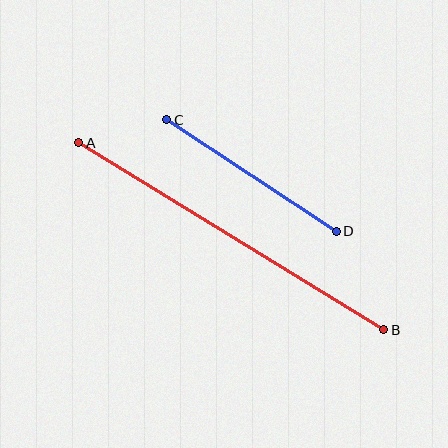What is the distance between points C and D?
The distance is approximately 203 pixels.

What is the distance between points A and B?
The distance is approximately 358 pixels.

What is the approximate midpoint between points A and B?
The midpoint is at approximately (231, 236) pixels.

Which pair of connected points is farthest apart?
Points A and B are farthest apart.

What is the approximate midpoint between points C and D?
The midpoint is at approximately (251, 175) pixels.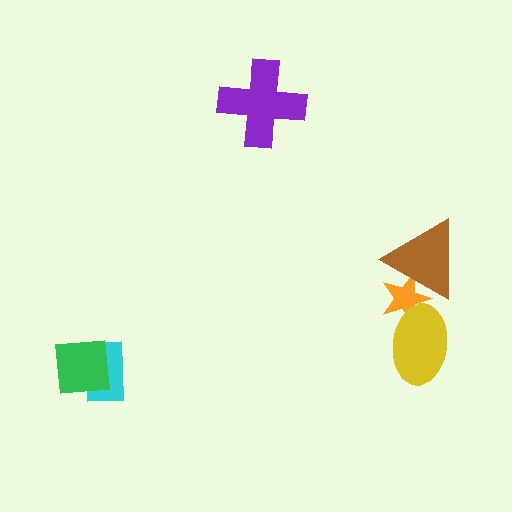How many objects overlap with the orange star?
2 objects overlap with the orange star.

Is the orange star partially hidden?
Yes, it is partially covered by another shape.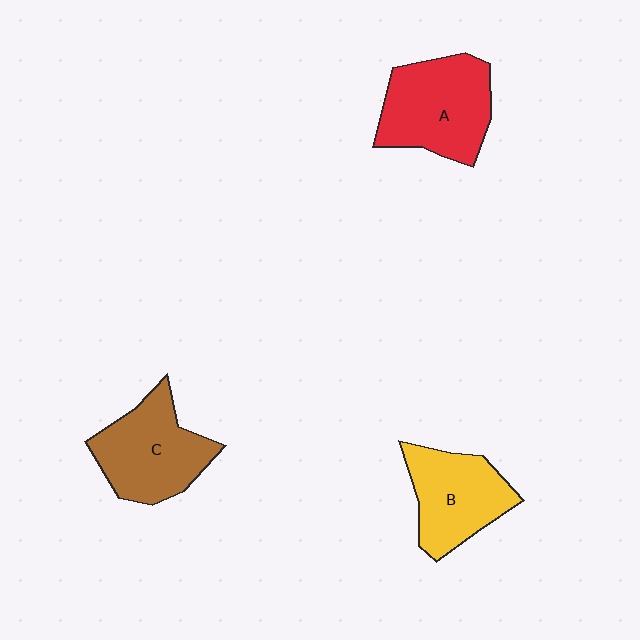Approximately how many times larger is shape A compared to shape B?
Approximately 1.2 times.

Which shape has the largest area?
Shape A (red).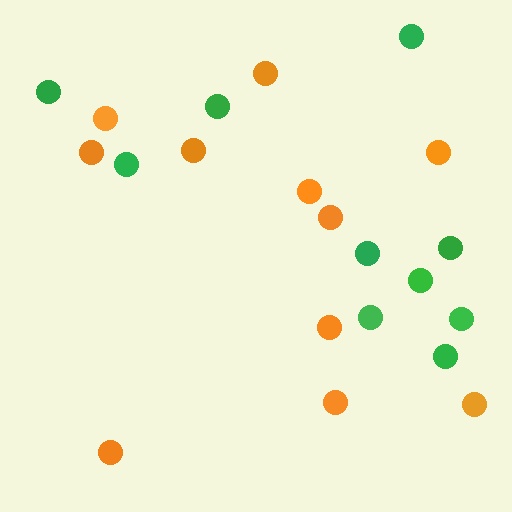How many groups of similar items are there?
There are 2 groups: one group of green circles (10) and one group of orange circles (11).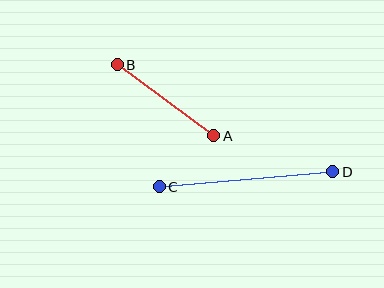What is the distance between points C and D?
The distance is approximately 174 pixels.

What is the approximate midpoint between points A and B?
The midpoint is at approximately (166, 100) pixels.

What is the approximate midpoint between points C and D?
The midpoint is at approximately (246, 179) pixels.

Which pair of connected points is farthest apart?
Points C and D are farthest apart.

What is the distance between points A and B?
The distance is approximately 119 pixels.